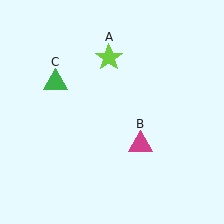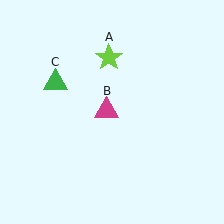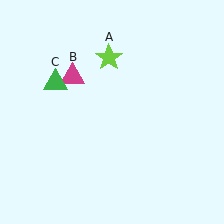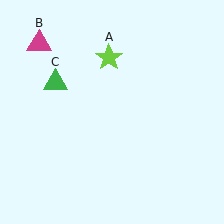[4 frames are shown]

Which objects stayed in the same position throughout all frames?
Lime star (object A) and green triangle (object C) remained stationary.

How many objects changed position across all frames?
1 object changed position: magenta triangle (object B).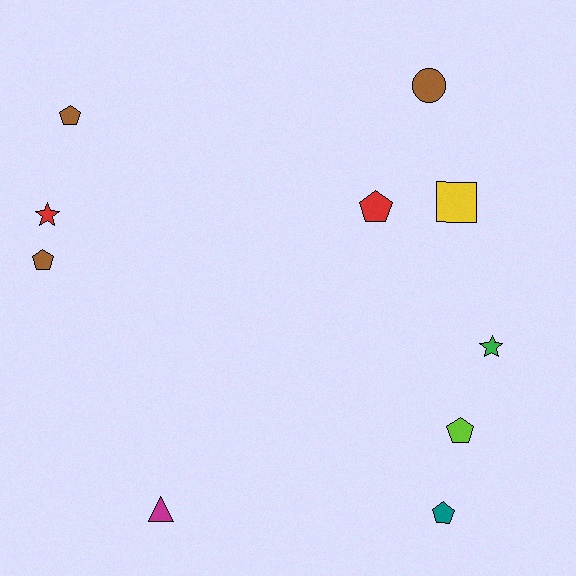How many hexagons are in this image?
There are no hexagons.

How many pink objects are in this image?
There are no pink objects.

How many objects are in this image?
There are 10 objects.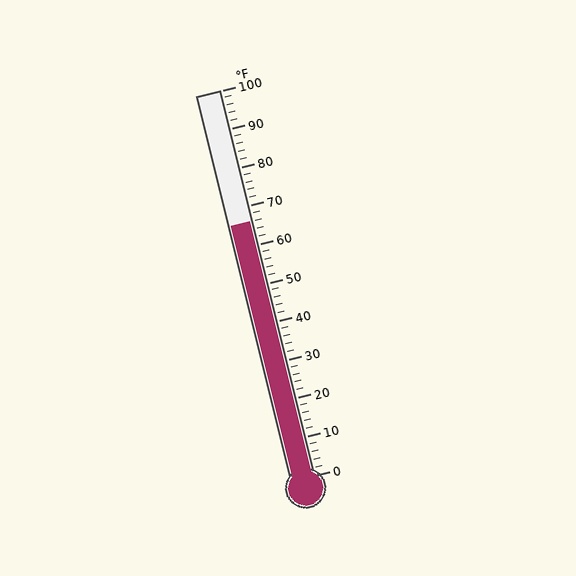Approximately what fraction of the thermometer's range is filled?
The thermometer is filled to approximately 65% of its range.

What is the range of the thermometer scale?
The thermometer scale ranges from 0°F to 100°F.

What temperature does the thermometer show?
The thermometer shows approximately 66°F.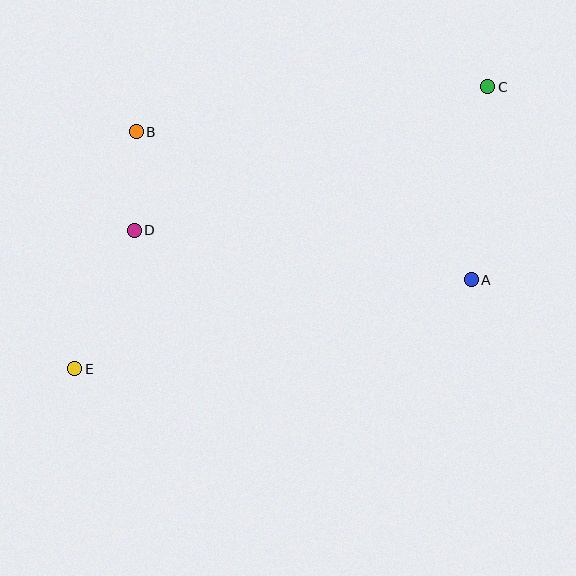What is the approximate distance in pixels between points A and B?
The distance between A and B is approximately 366 pixels.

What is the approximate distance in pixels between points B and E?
The distance between B and E is approximately 245 pixels.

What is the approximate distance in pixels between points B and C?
The distance between B and C is approximately 355 pixels.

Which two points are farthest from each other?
Points C and E are farthest from each other.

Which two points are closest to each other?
Points B and D are closest to each other.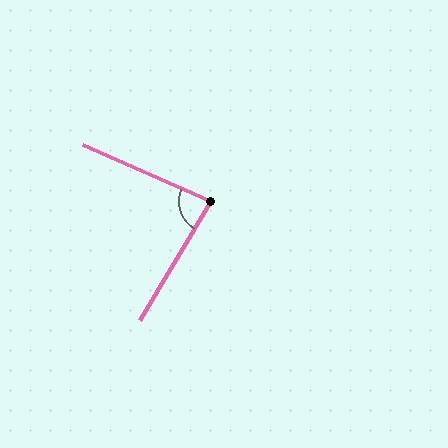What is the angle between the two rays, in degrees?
Approximately 83 degrees.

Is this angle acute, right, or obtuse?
It is acute.